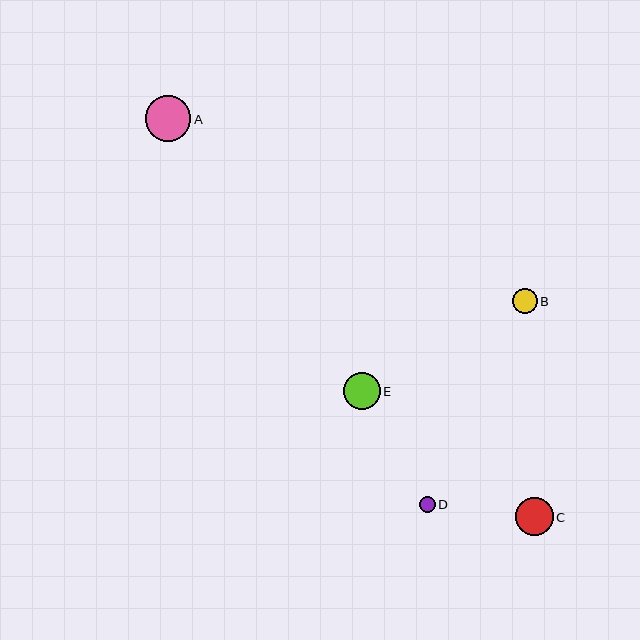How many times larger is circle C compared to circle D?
Circle C is approximately 2.4 times the size of circle D.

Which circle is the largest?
Circle A is the largest with a size of approximately 46 pixels.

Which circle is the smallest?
Circle D is the smallest with a size of approximately 16 pixels.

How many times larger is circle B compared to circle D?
Circle B is approximately 1.6 times the size of circle D.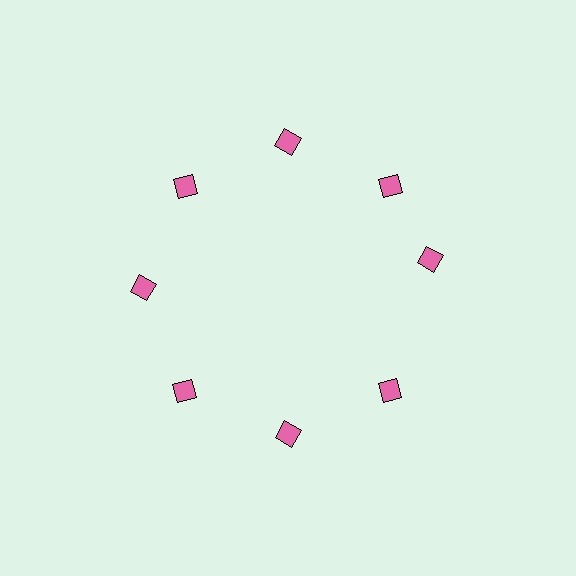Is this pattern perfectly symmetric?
No. The 8 pink squares are arranged in a ring, but one element near the 3 o'clock position is rotated out of alignment along the ring, breaking the 8-fold rotational symmetry.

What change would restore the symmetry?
The symmetry would be restored by rotating it back into even spacing with its neighbors so that all 8 squares sit at equal angles and equal distance from the center.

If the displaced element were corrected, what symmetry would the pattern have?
It would have 8-fold rotational symmetry — the pattern would map onto itself every 45 degrees.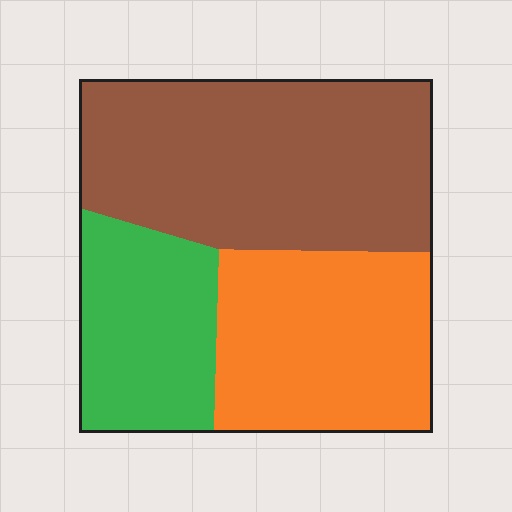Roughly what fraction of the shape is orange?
Orange covers 31% of the shape.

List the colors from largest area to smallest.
From largest to smallest: brown, orange, green.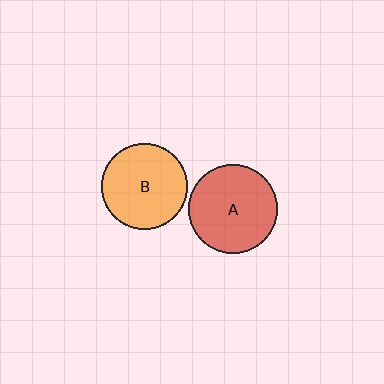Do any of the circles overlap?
No, none of the circles overlap.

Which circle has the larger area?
Circle A (red).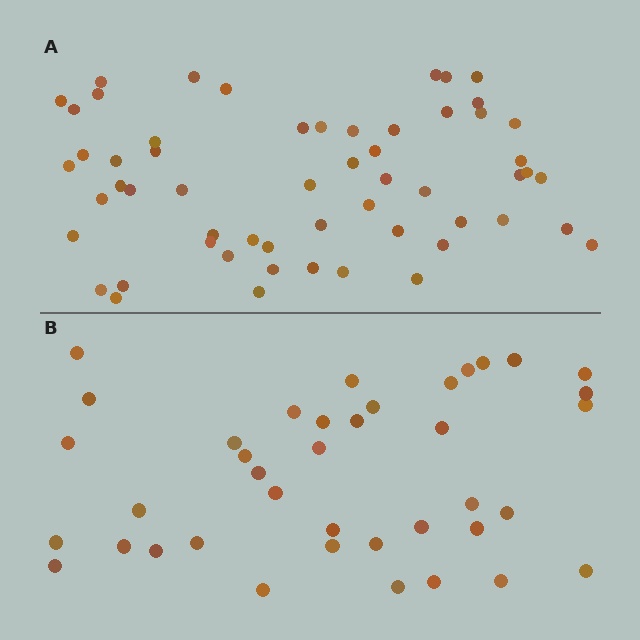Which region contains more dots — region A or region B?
Region A (the top region) has more dots.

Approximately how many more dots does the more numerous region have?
Region A has approximately 20 more dots than region B.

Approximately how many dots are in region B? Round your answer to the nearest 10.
About 40 dots. (The exact count is 39, which rounds to 40.)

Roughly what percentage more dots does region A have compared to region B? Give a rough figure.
About 45% more.